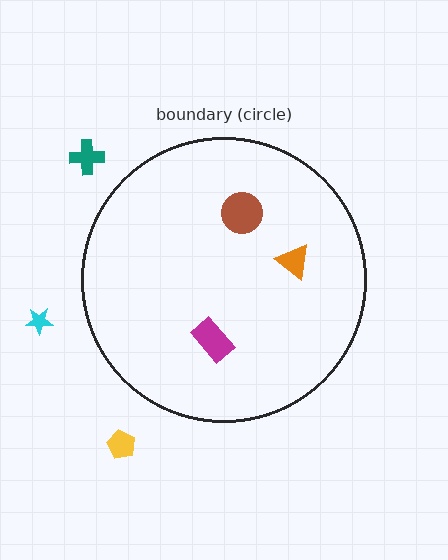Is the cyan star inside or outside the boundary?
Outside.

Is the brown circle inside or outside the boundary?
Inside.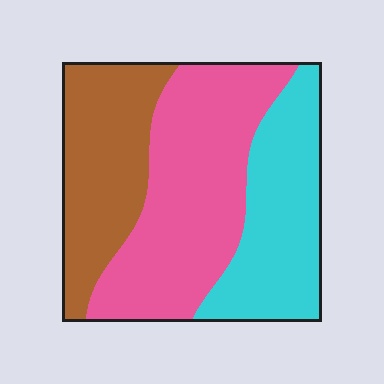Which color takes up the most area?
Pink, at roughly 45%.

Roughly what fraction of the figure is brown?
Brown covers roughly 30% of the figure.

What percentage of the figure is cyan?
Cyan covers 29% of the figure.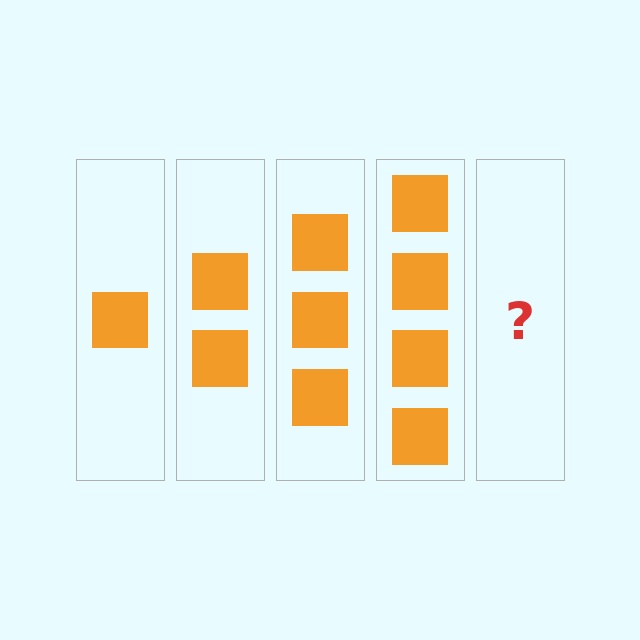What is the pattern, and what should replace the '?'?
The pattern is that each step adds one more square. The '?' should be 5 squares.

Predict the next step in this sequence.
The next step is 5 squares.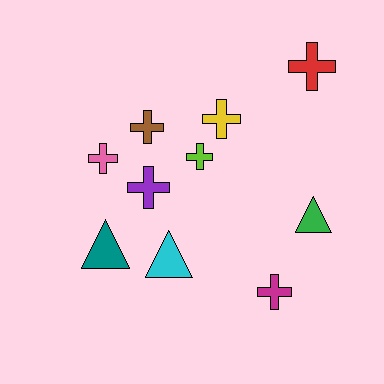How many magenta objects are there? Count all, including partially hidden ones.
There is 1 magenta object.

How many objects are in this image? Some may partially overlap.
There are 10 objects.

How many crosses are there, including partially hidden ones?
There are 7 crosses.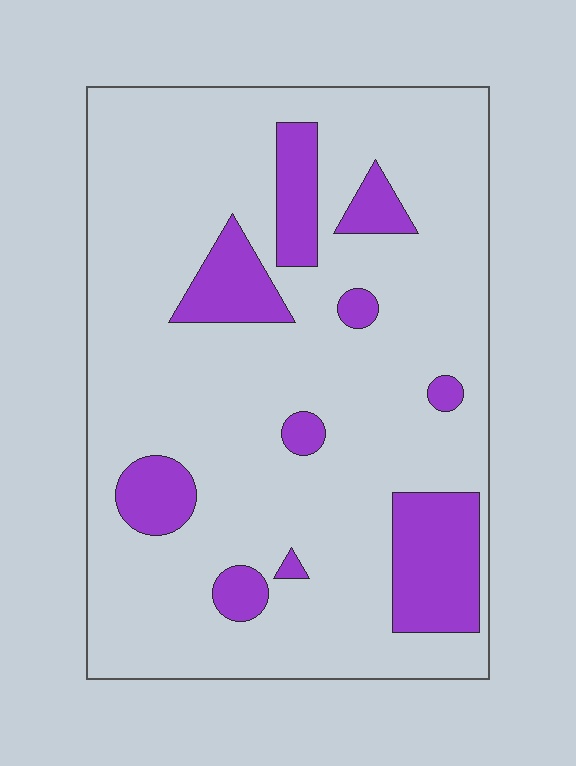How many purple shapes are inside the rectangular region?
10.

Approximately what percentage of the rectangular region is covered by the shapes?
Approximately 15%.